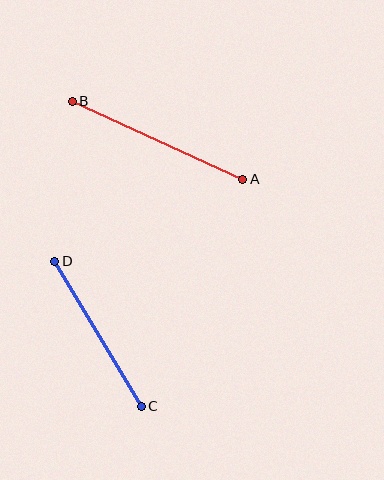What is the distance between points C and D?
The distance is approximately 169 pixels.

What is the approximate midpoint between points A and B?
The midpoint is at approximately (157, 140) pixels.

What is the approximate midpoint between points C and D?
The midpoint is at approximately (98, 334) pixels.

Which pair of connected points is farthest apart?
Points A and B are farthest apart.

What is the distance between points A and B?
The distance is approximately 188 pixels.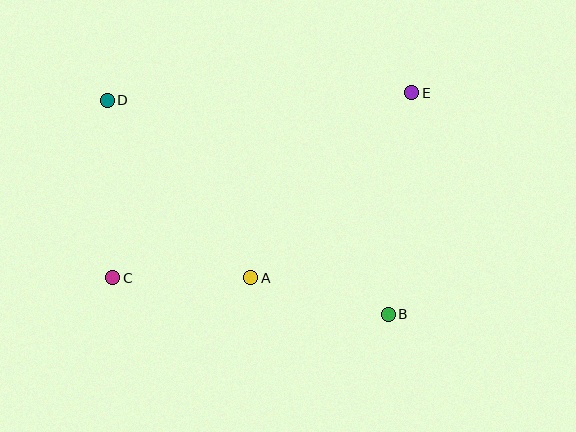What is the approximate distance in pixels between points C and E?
The distance between C and E is approximately 352 pixels.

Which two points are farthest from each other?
Points B and D are farthest from each other.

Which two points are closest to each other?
Points A and C are closest to each other.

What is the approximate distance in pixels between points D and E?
The distance between D and E is approximately 304 pixels.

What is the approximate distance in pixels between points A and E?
The distance between A and E is approximately 245 pixels.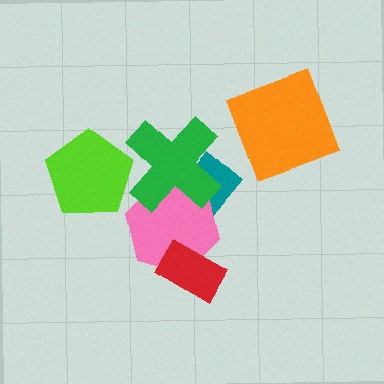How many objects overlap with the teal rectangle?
2 objects overlap with the teal rectangle.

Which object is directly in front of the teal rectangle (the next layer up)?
The pink hexagon is directly in front of the teal rectangle.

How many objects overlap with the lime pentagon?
1 object overlaps with the lime pentagon.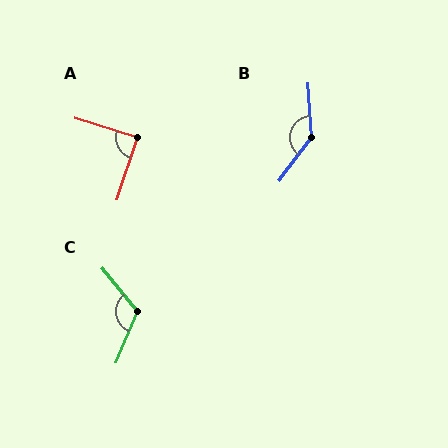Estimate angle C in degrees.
Approximately 118 degrees.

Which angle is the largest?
B, at approximately 139 degrees.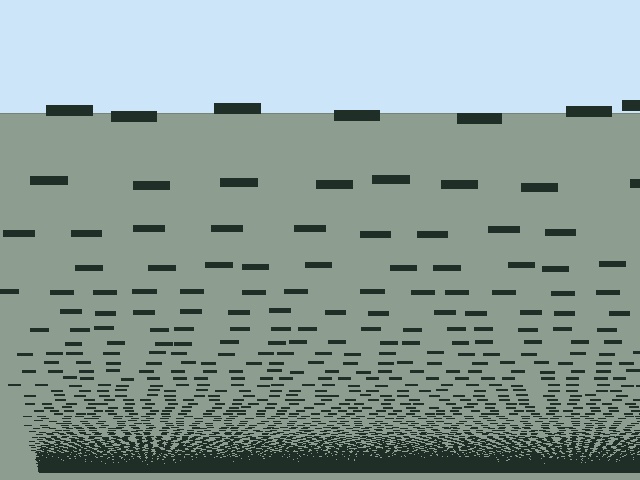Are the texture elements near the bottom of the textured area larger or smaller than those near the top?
Smaller. The gradient is inverted — elements near the bottom are smaller and denser.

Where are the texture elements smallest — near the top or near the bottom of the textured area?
Near the bottom.